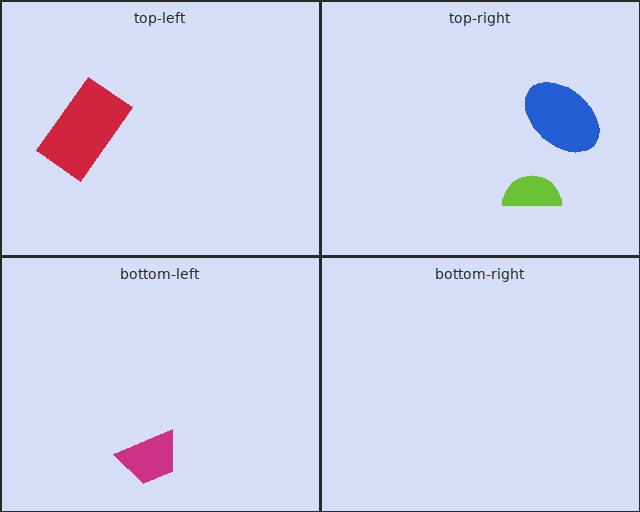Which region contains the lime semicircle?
The top-right region.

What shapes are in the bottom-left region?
The magenta trapezoid.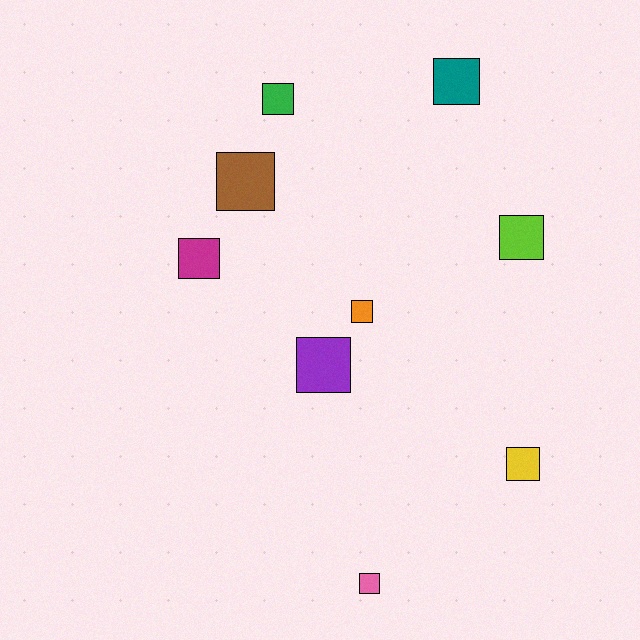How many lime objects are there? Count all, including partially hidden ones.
There is 1 lime object.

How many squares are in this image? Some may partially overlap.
There are 9 squares.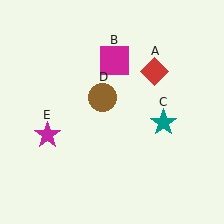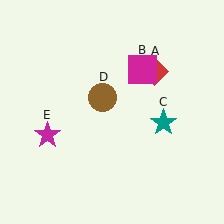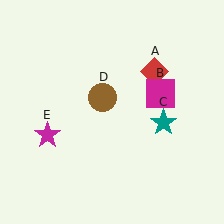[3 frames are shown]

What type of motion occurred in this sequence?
The magenta square (object B) rotated clockwise around the center of the scene.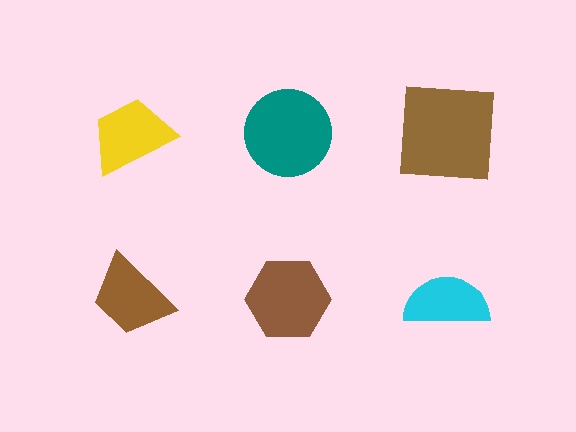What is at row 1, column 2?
A teal circle.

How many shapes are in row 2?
3 shapes.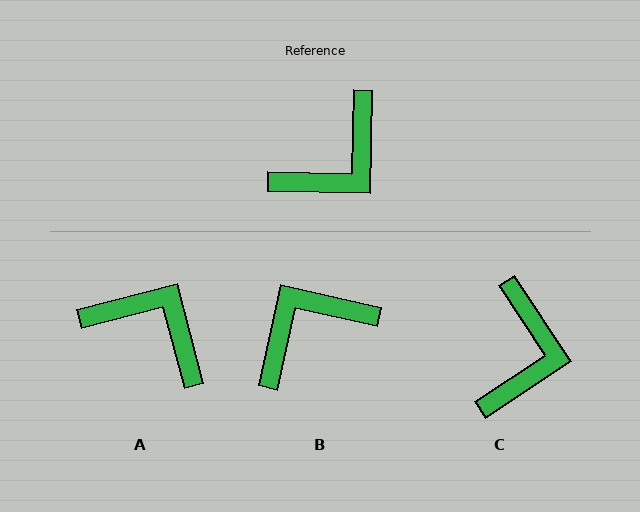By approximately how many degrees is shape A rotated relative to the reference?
Approximately 106 degrees counter-clockwise.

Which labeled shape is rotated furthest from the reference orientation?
B, about 169 degrees away.